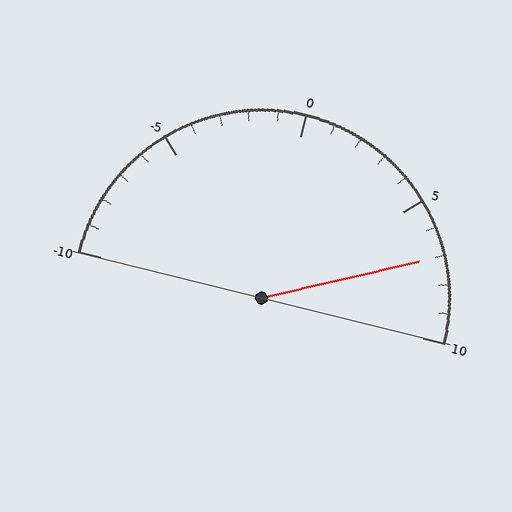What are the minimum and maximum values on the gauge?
The gauge ranges from -10 to 10.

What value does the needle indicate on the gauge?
The needle indicates approximately 7.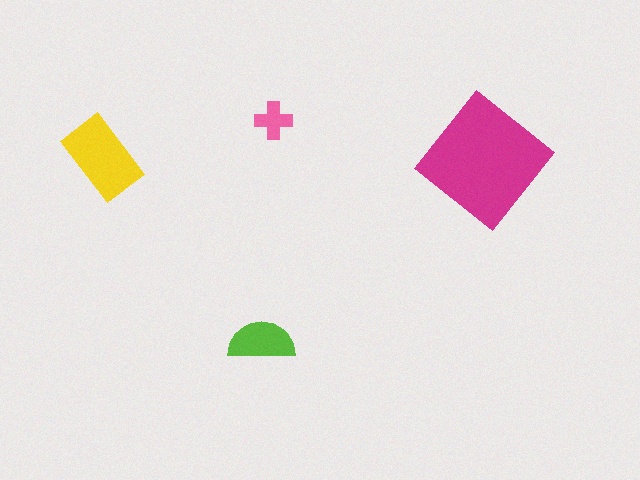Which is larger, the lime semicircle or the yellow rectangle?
The yellow rectangle.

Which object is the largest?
The magenta diamond.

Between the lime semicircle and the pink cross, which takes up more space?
The lime semicircle.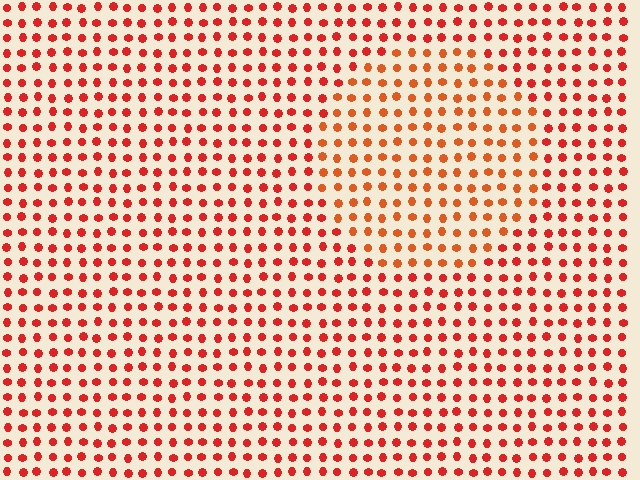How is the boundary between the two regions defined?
The boundary is defined purely by a slight shift in hue (about 20 degrees). Spacing, size, and orientation are identical on both sides.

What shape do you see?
I see a circle.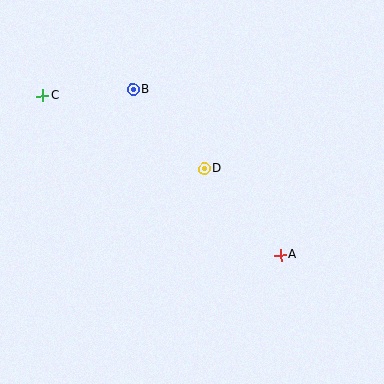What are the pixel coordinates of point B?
Point B is at (133, 89).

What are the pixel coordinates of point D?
Point D is at (204, 169).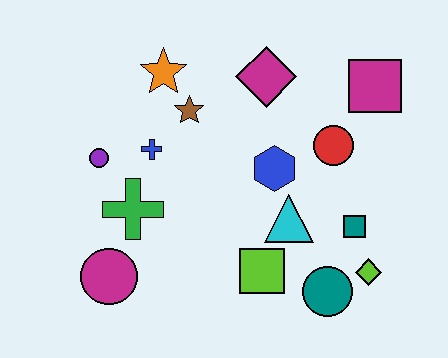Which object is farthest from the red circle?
The magenta circle is farthest from the red circle.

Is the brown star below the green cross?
No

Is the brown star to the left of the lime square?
Yes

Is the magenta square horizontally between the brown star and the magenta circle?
No